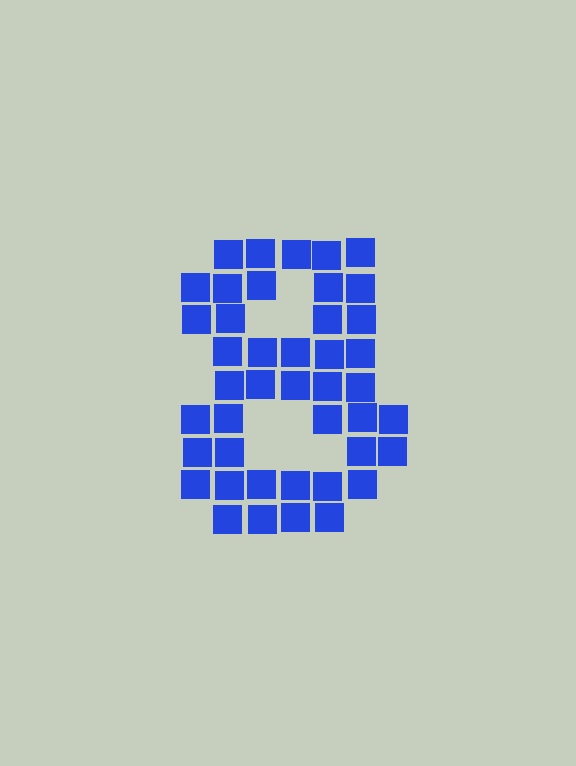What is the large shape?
The large shape is the digit 8.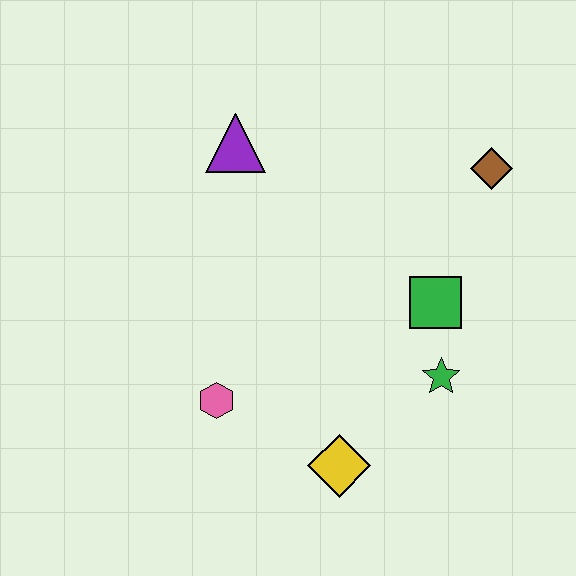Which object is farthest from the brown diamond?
The pink hexagon is farthest from the brown diamond.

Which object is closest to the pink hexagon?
The yellow diamond is closest to the pink hexagon.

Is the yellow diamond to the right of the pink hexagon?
Yes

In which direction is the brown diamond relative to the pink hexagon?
The brown diamond is to the right of the pink hexagon.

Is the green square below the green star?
No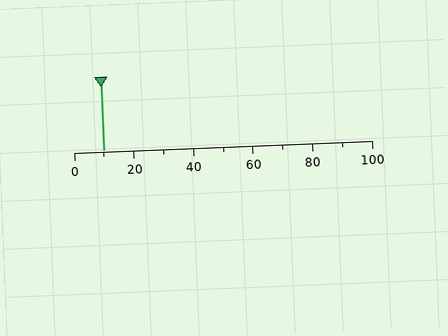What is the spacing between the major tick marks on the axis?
The major ticks are spaced 20 apart.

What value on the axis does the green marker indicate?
The marker indicates approximately 10.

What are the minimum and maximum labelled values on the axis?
The axis runs from 0 to 100.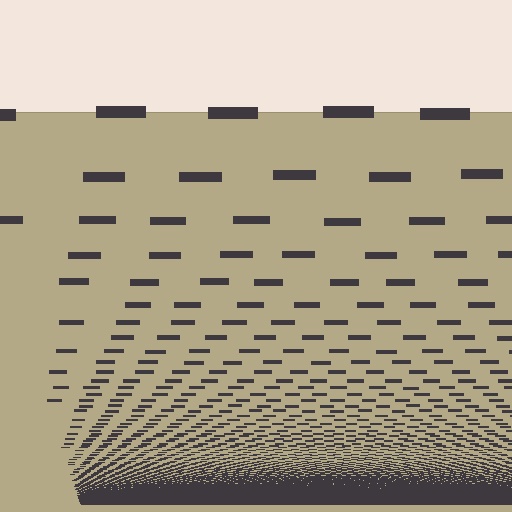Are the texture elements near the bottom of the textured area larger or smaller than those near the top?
Smaller. The gradient is inverted — elements near the bottom are smaller and denser.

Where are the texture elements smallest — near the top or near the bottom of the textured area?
Near the bottom.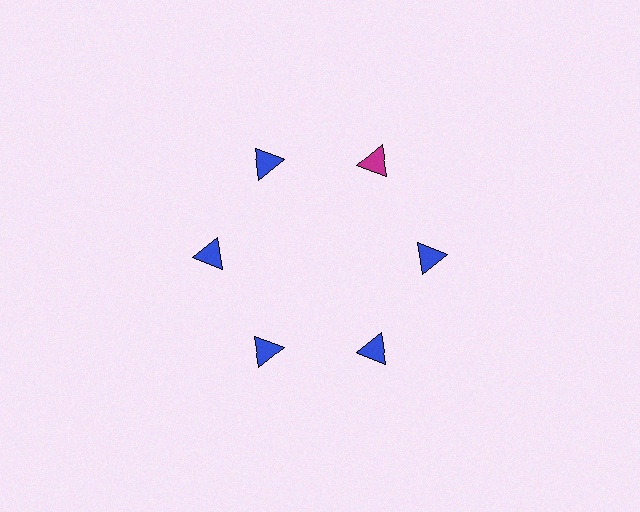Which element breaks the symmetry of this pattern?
The magenta triangle at roughly the 1 o'clock position breaks the symmetry. All other shapes are blue triangles.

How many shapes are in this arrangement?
There are 6 shapes arranged in a ring pattern.